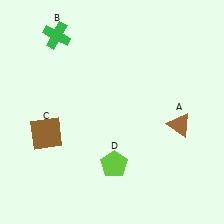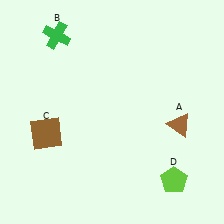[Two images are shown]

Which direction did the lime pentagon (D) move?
The lime pentagon (D) moved right.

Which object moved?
The lime pentagon (D) moved right.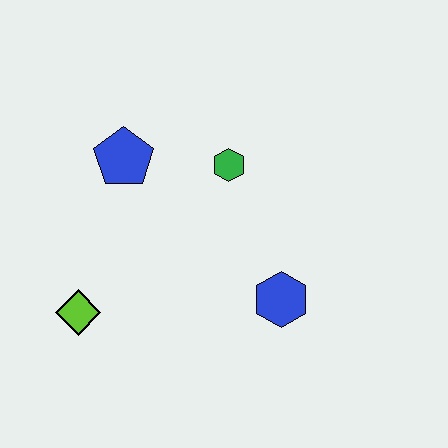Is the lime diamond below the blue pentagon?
Yes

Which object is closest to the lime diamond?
The blue pentagon is closest to the lime diamond.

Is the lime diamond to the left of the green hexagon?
Yes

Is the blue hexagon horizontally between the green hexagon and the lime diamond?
No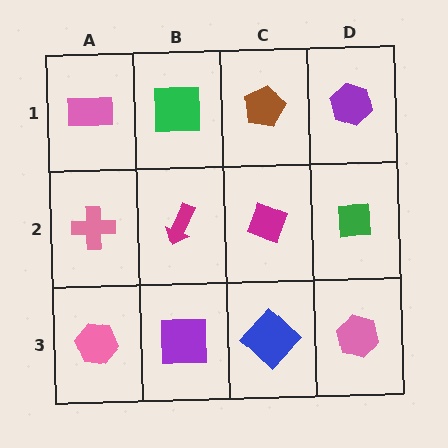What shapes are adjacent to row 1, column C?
A magenta diamond (row 2, column C), a green square (row 1, column B), a purple hexagon (row 1, column D).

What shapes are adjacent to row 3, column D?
A green square (row 2, column D), a blue diamond (row 3, column C).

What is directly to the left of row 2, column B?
A pink cross.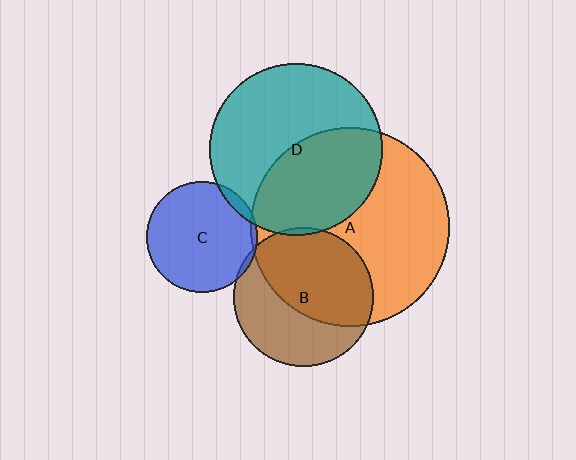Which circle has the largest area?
Circle A (orange).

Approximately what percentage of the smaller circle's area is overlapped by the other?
Approximately 5%.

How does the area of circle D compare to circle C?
Approximately 2.4 times.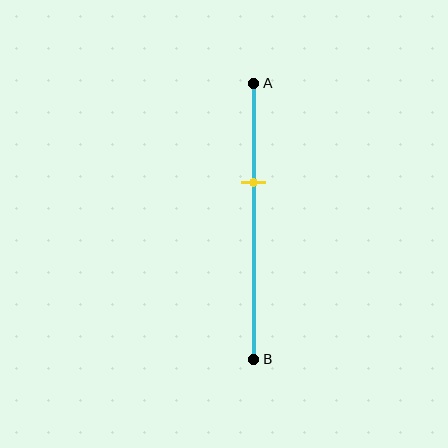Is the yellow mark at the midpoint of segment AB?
No, the mark is at about 35% from A, not at the 50% midpoint.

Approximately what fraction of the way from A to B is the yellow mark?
The yellow mark is approximately 35% of the way from A to B.